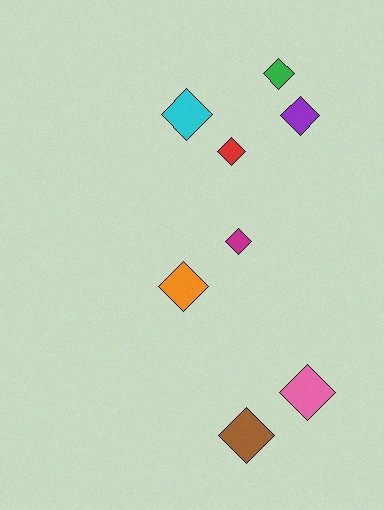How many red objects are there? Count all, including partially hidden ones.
There is 1 red object.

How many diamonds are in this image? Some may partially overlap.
There are 8 diamonds.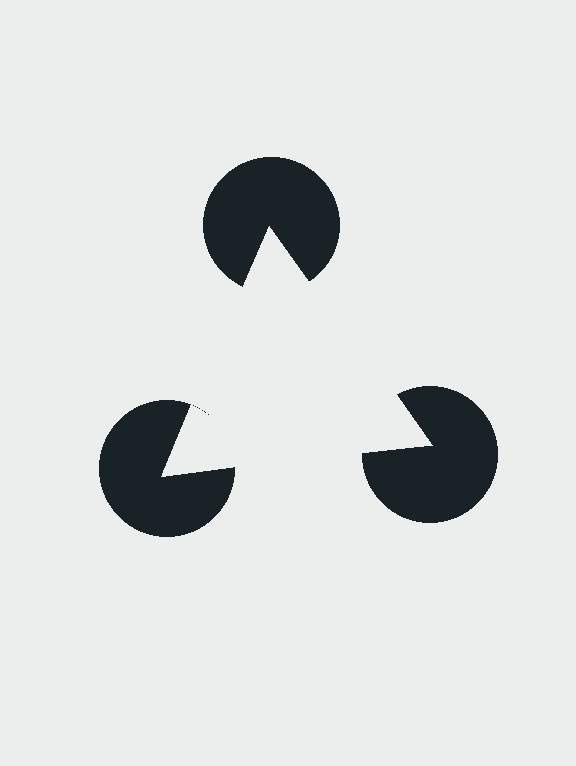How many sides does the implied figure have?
3 sides.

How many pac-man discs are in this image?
There are 3 — one at each vertex of the illusory triangle.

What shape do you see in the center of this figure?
An illusory triangle — its edges are inferred from the aligned wedge cuts in the pac-man discs, not physically drawn.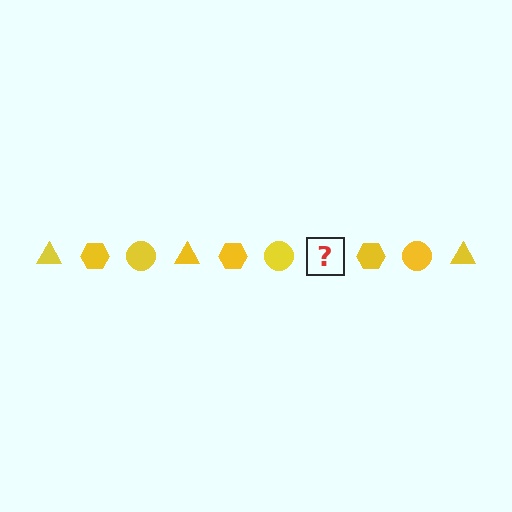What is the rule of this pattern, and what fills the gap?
The rule is that the pattern cycles through triangle, hexagon, circle shapes in yellow. The gap should be filled with a yellow triangle.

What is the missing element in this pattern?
The missing element is a yellow triangle.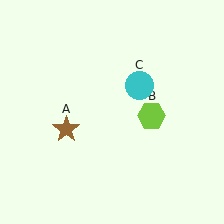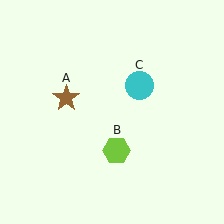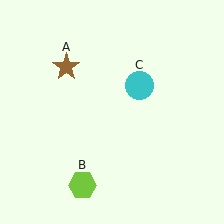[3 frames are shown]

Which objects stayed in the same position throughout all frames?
Cyan circle (object C) remained stationary.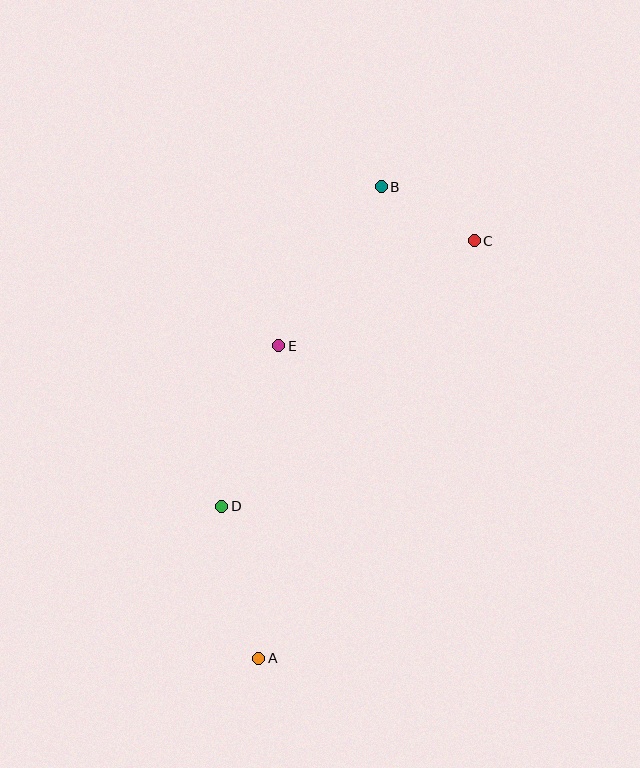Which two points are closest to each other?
Points B and C are closest to each other.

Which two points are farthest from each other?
Points A and B are farthest from each other.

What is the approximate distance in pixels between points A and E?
The distance between A and E is approximately 313 pixels.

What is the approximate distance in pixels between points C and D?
The distance between C and D is approximately 366 pixels.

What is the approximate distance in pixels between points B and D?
The distance between B and D is approximately 357 pixels.